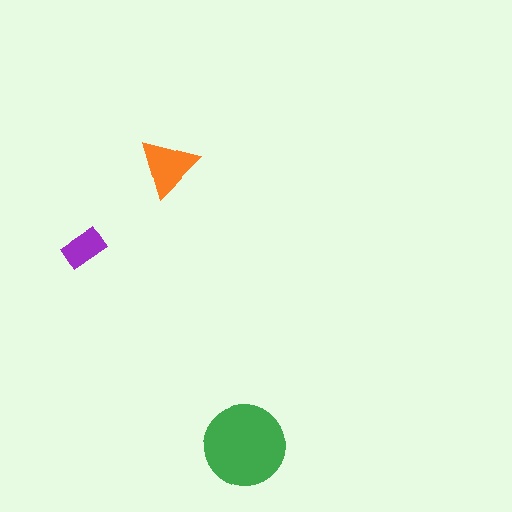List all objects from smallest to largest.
The purple rectangle, the orange triangle, the green circle.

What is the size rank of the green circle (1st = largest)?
1st.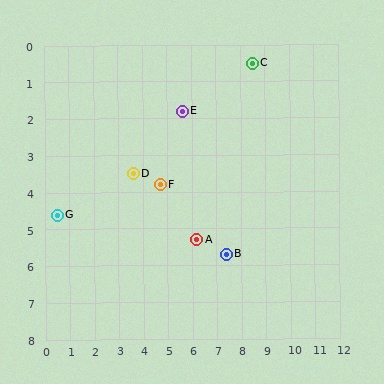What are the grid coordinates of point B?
Point B is at approximately (7.4, 5.7).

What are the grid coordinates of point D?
Point D is at approximately (3.6, 3.5).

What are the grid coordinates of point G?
Point G is at approximately (0.5, 4.6).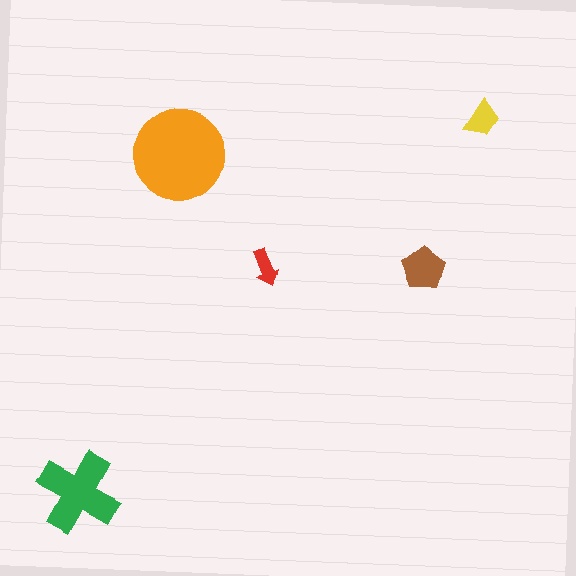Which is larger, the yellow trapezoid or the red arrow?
The yellow trapezoid.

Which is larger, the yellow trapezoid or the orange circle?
The orange circle.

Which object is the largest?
The orange circle.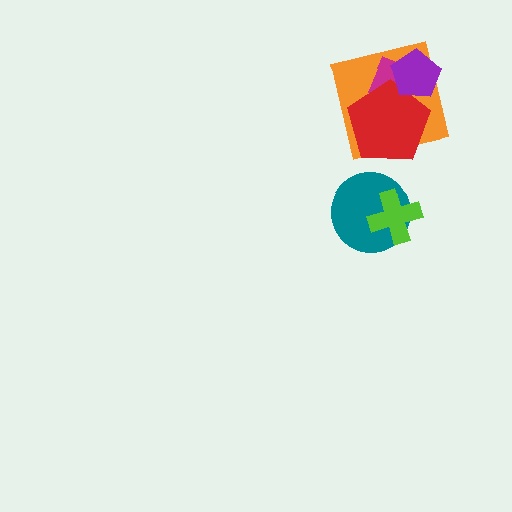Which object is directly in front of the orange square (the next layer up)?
The magenta diamond is directly in front of the orange square.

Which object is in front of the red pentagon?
The purple pentagon is in front of the red pentagon.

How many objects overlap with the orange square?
3 objects overlap with the orange square.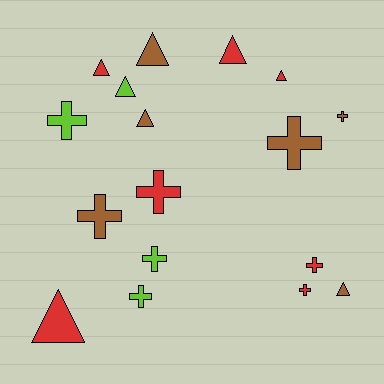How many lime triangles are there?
There is 1 lime triangle.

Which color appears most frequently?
Red, with 7 objects.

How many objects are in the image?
There are 17 objects.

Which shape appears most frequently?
Cross, with 9 objects.